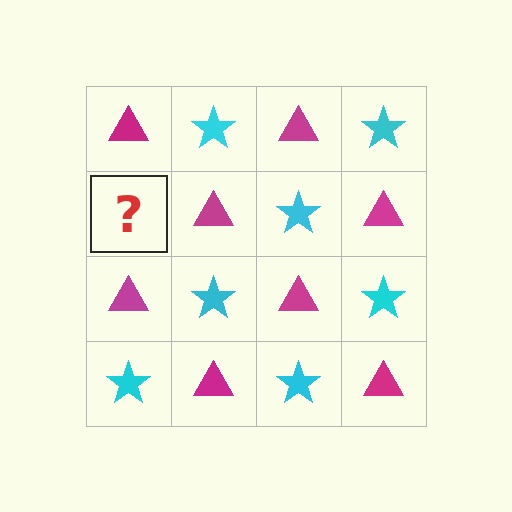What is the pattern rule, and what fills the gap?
The rule is that it alternates magenta triangle and cyan star in a checkerboard pattern. The gap should be filled with a cyan star.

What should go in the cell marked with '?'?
The missing cell should contain a cyan star.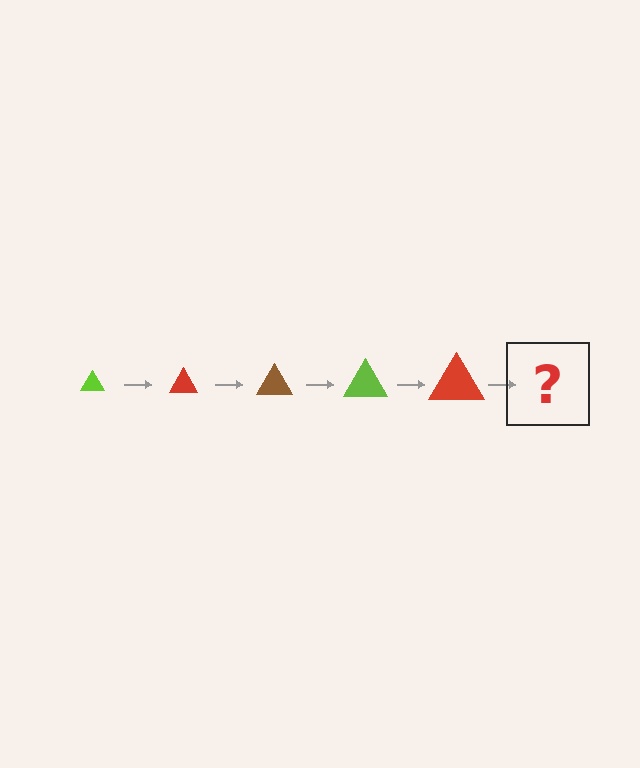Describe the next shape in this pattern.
It should be a brown triangle, larger than the previous one.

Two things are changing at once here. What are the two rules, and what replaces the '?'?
The two rules are that the triangle grows larger each step and the color cycles through lime, red, and brown. The '?' should be a brown triangle, larger than the previous one.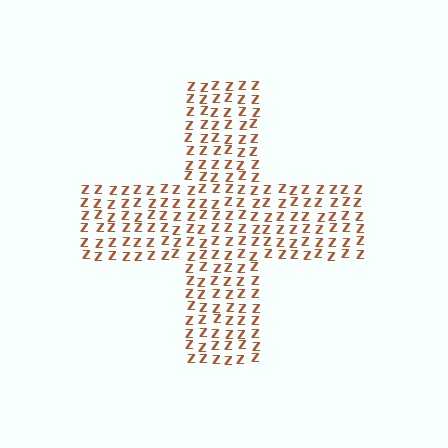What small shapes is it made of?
It is made of small letter Z's.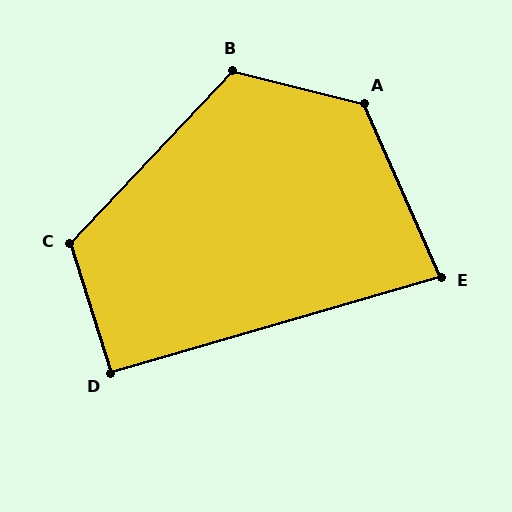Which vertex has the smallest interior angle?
E, at approximately 82 degrees.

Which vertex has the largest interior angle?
A, at approximately 128 degrees.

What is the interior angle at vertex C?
Approximately 119 degrees (obtuse).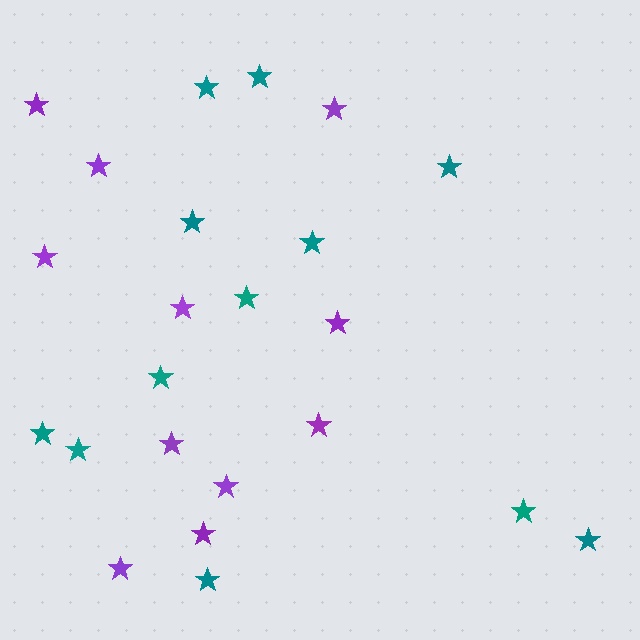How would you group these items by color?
There are 2 groups: one group of teal stars (12) and one group of purple stars (11).